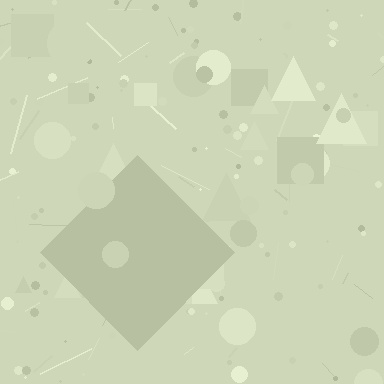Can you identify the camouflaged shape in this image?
The camouflaged shape is a diamond.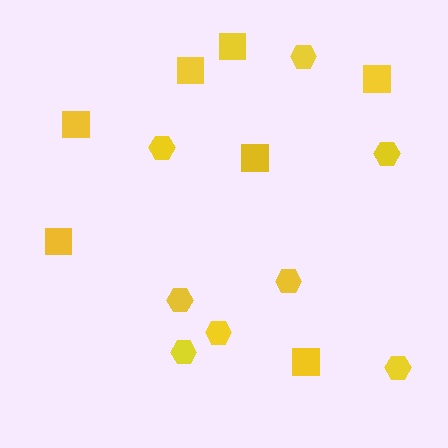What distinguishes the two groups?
There are 2 groups: one group of hexagons (8) and one group of squares (7).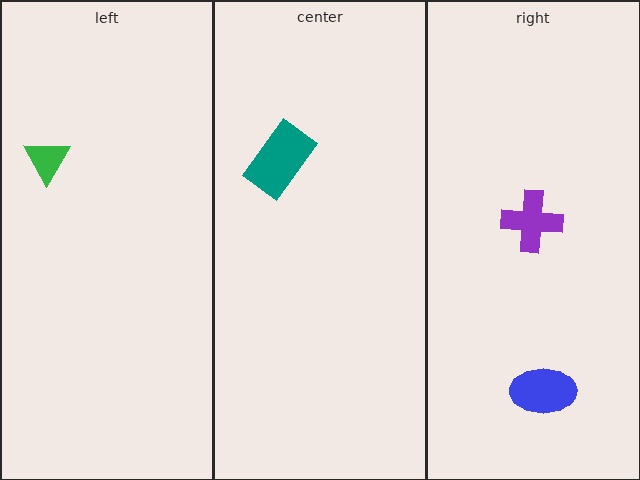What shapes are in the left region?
The green triangle.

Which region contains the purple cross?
The right region.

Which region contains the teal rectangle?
The center region.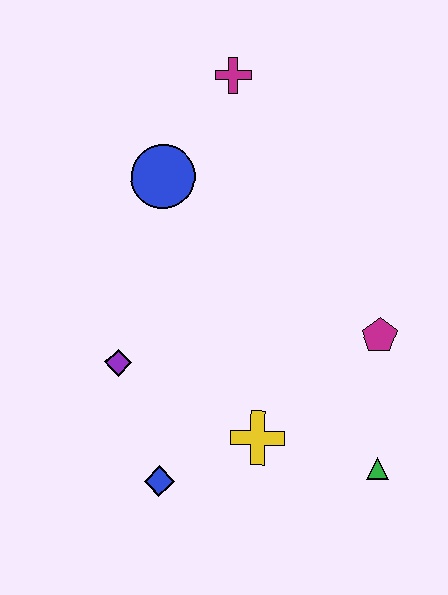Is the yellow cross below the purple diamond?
Yes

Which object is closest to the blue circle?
The magenta cross is closest to the blue circle.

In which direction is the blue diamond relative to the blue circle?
The blue diamond is below the blue circle.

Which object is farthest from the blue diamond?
The magenta cross is farthest from the blue diamond.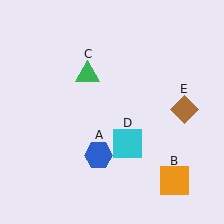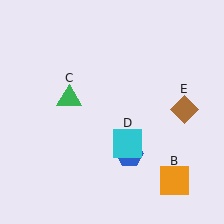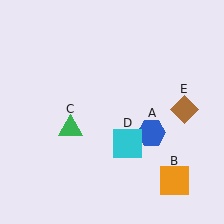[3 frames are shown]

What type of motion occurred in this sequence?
The blue hexagon (object A), green triangle (object C) rotated counterclockwise around the center of the scene.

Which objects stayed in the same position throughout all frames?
Orange square (object B) and cyan square (object D) and brown diamond (object E) remained stationary.